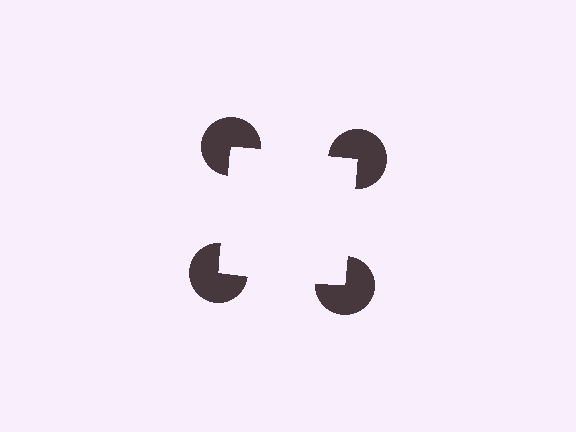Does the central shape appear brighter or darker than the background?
It typically appears slightly brighter than the background, even though no actual brightness change is drawn.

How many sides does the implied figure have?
4 sides.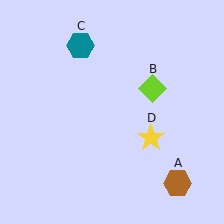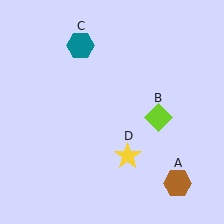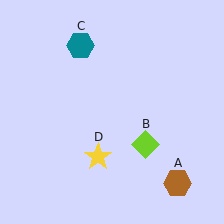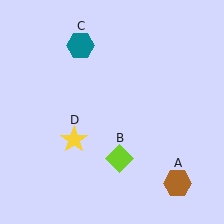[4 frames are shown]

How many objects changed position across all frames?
2 objects changed position: lime diamond (object B), yellow star (object D).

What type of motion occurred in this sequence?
The lime diamond (object B), yellow star (object D) rotated clockwise around the center of the scene.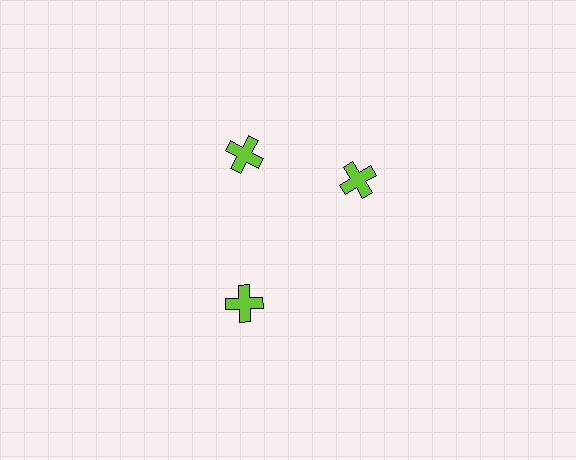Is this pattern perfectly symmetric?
No. The 3 lime crosses are arranged in a ring, but one element near the 3 o'clock position is rotated out of alignment along the ring, breaking the 3-fold rotational symmetry.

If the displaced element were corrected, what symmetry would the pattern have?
It would have 3-fold rotational symmetry — the pattern would map onto itself every 120 degrees.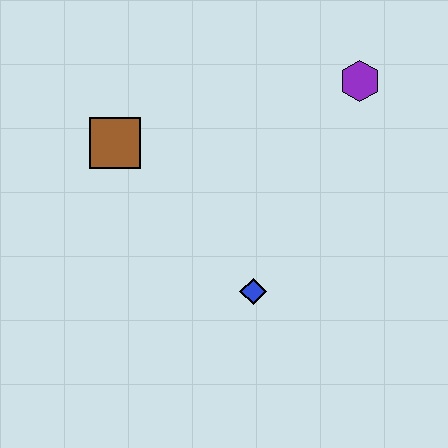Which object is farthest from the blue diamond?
The purple hexagon is farthest from the blue diamond.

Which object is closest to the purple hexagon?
The blue diamond is closest to the purple hexagon.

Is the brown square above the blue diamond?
Yes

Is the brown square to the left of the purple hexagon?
Yes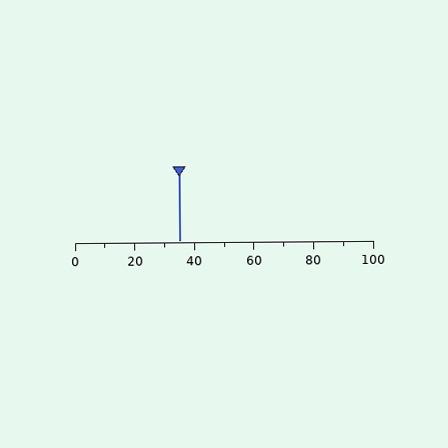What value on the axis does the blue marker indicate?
The marker indicates approximately 35.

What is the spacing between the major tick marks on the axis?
The major ticks are spaced 20 apart.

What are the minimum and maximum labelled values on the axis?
The axis runs from 0 to 100.